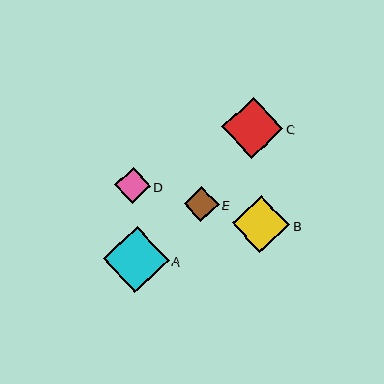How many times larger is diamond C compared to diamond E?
Diamond C is approximately 1.8 times the size of diamond E.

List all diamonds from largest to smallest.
From largest to smallest: A, C, B, D, E.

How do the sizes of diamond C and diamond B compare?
Diamond C and diamond B are approximately the same size.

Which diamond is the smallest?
Diamond E is the smallest with a size of approximately 34 pixels.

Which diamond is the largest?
Diamond A is the largest with a size of approximately 66 pixels.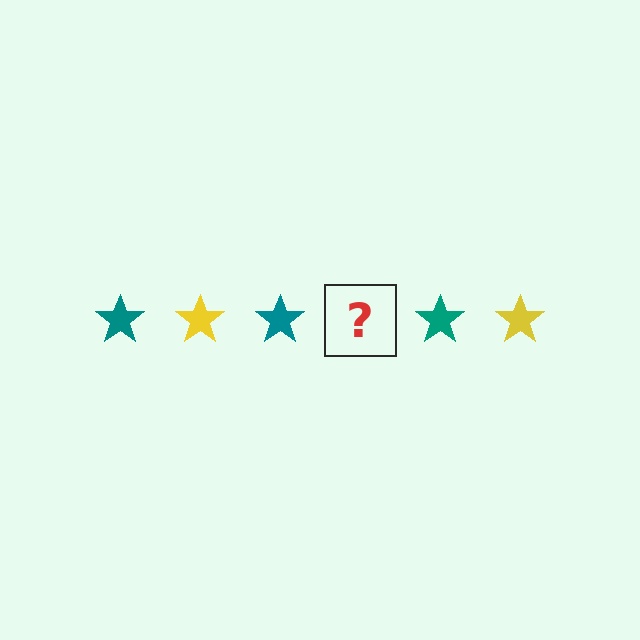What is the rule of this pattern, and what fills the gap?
The rule is that the pattern cycles through teal, yellow stars. The gap should be filled with a yellow star.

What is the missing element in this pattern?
The missing element is a yellow star.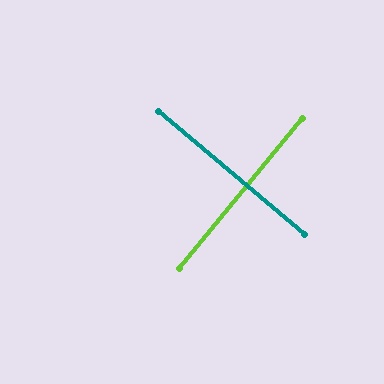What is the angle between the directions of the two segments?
Approximately 89 degrees.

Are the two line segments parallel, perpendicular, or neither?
Perpendicular — they meet at approximately 89°.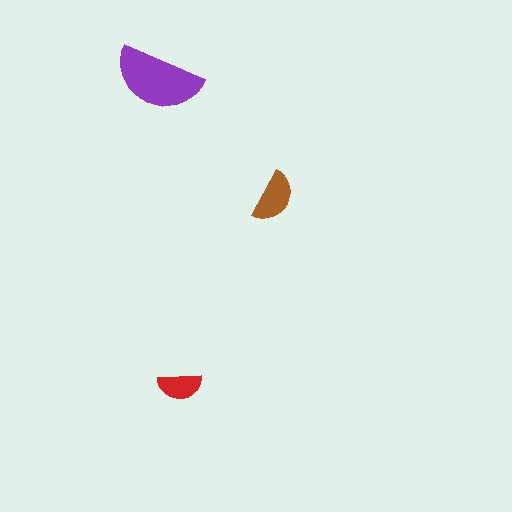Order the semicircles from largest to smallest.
the purple one, the brown one, the red one.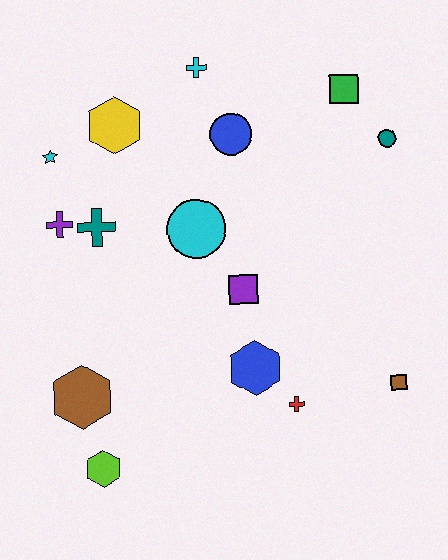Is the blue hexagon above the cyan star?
No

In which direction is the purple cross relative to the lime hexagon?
The purple cross is above the lime hexagon.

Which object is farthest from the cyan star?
The brown square is farthest from the cyan star.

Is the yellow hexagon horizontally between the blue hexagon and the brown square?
No